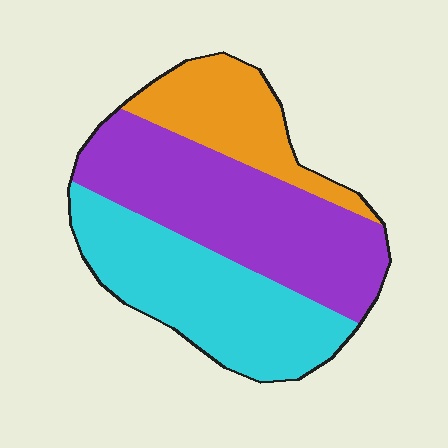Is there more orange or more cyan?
Cyan.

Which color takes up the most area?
Purple, at roughly 45%.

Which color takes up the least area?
Orange, at roughly 20%.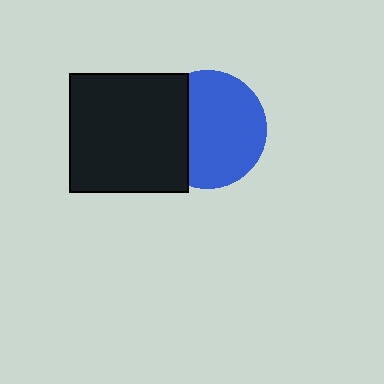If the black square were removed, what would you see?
You would see the complete blue circle.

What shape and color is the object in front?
The object in front is a black square.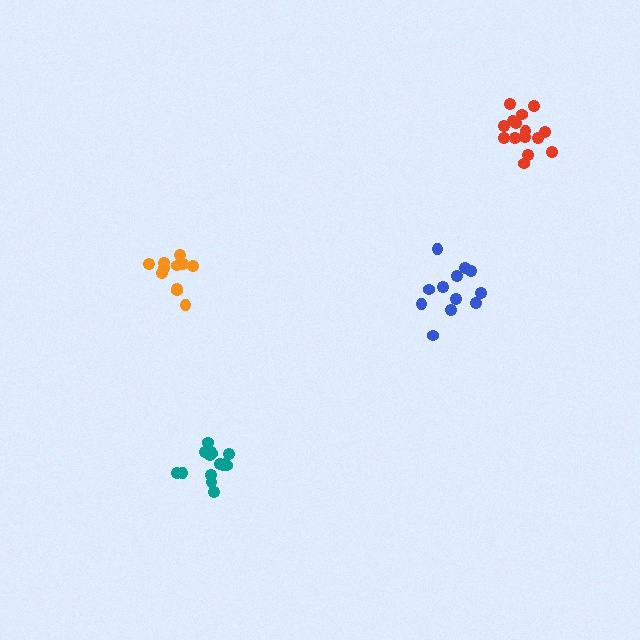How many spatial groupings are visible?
There are 4 spatial groupings.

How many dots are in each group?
Group 1: 15 dots, Group 2: 11 dots, Group 3: 16 dots, Group 4: 12 dots (54 total).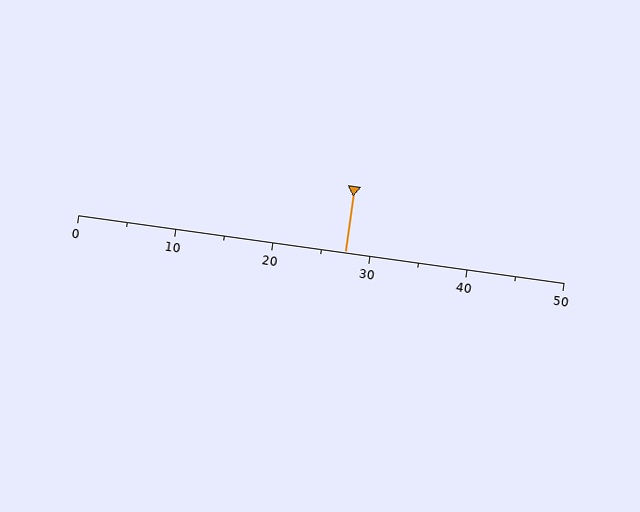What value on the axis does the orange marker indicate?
The marker indicates approximately 27.5.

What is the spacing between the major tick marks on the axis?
The major ticks are spaced 10 apart.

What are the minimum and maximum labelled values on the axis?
The axis runs from 0 to 50.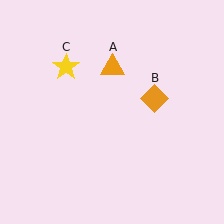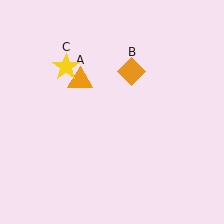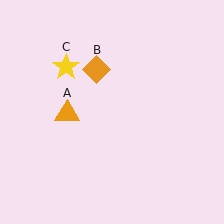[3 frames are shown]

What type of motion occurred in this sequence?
The orange triangle (object A), orange diamond (object B) rotated counterclockwise around the center of the scene.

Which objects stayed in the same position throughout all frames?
Yellow star (object C) remained stationary.